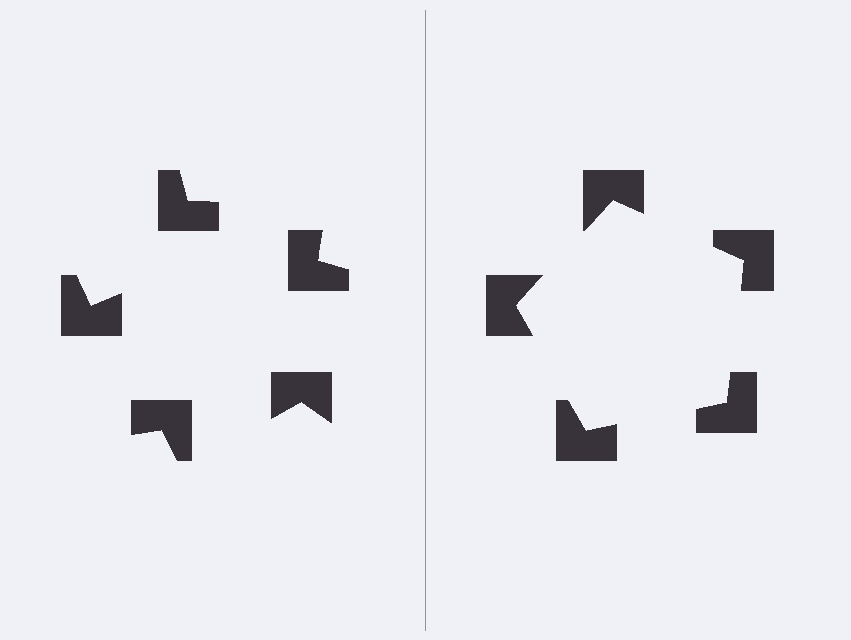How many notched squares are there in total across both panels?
10 — 5 on each side.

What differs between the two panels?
The notched squares are positioned identically on both sides; only the wedge orientations differ. On the right they align to a pentagon; on the left they are misaligned.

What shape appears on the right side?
An illusory pentagon.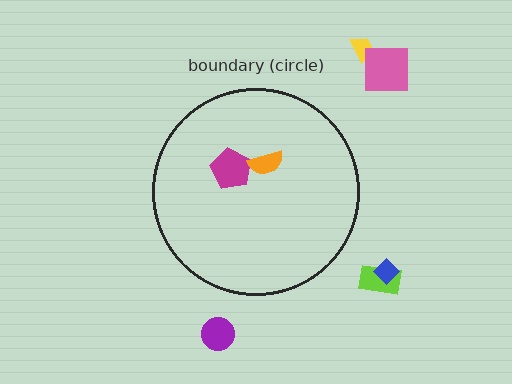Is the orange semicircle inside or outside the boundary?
Inside.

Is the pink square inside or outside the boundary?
Outside.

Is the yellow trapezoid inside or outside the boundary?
Outside.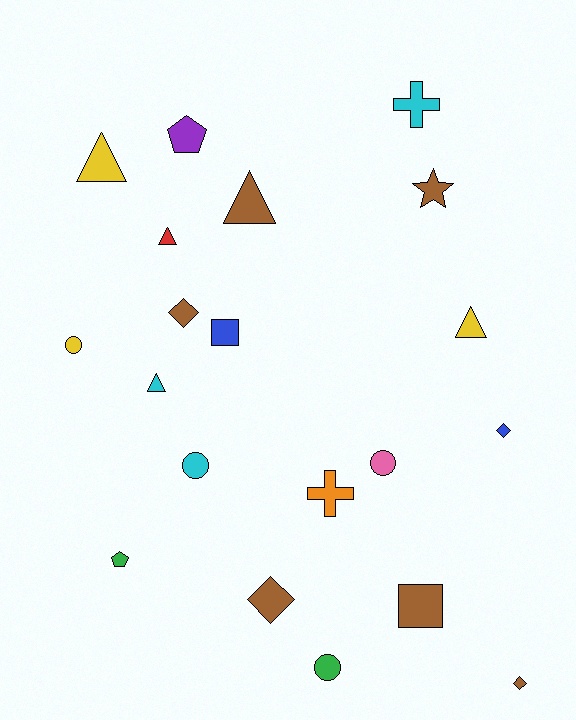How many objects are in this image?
There are 20 objects.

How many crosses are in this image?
There are 2 crosses.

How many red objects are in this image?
There is 1 red object.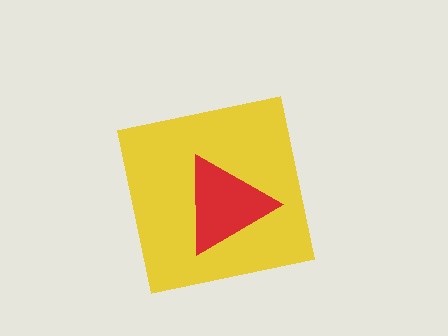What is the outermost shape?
The yellow square.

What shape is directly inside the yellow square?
The red triangle.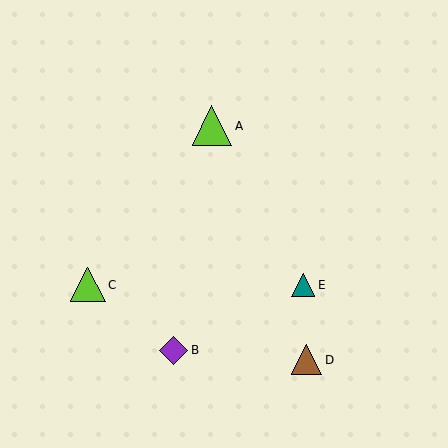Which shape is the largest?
The lime triangle (labeled A) is the largest.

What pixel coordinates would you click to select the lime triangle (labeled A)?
Click at (212, 126) to select the lime triangle A.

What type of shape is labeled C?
Shape C is a lime triangle.